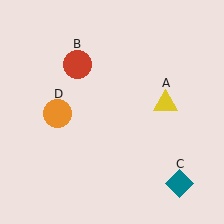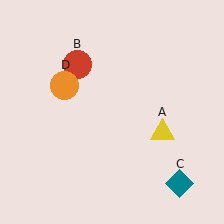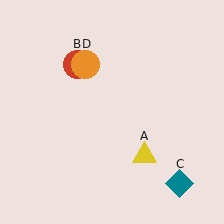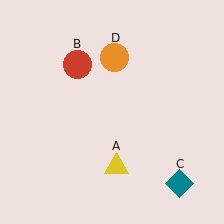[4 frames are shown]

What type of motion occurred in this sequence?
The yellow triangle (object A), orange circle (object D) rotated clockwise around the center of the scene.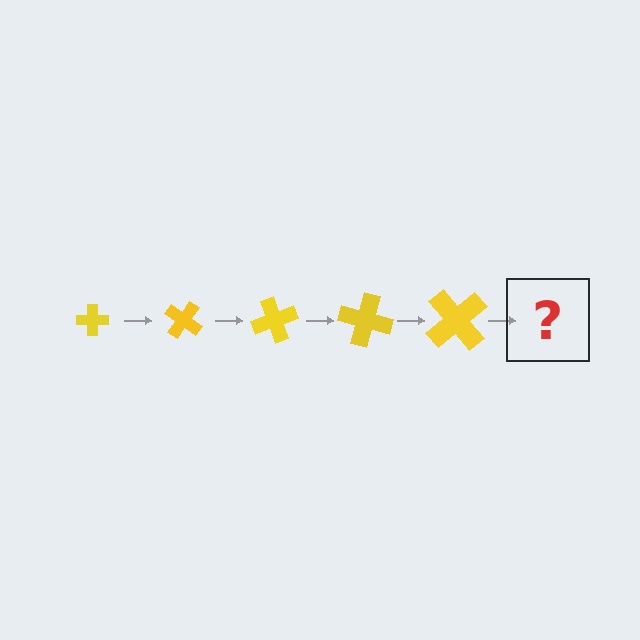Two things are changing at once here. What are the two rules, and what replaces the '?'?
The two rules are that the cross grows larger each step and it rotates 35 degrees each step. The '?' should be a cross, larger than the previous one and rotated 175 degrees from the start.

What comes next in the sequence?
The next element should be a cross, larger than the previous one and rotated 175 degrees from the start.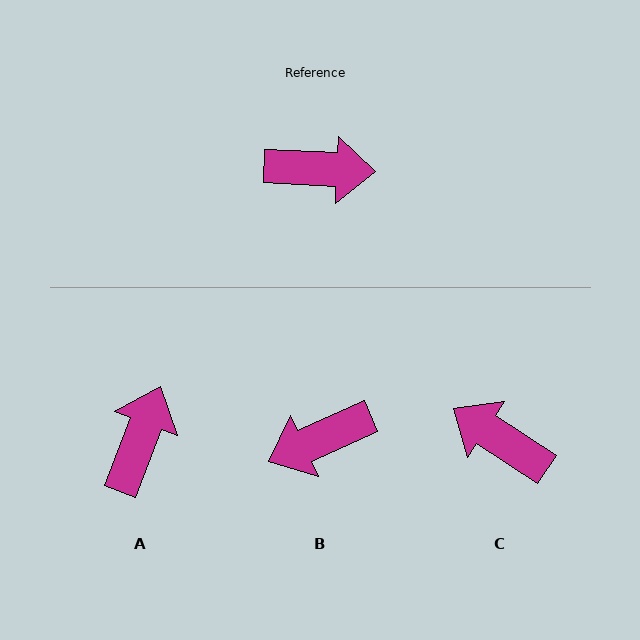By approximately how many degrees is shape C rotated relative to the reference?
Approximately 150 degrees counter-clockwise.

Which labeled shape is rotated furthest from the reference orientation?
B, about 153 degrees away.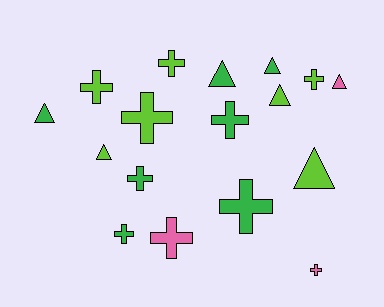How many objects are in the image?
There are 17 objects.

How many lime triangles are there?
There are 3 lime triangles.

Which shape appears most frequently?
Cross, with 10 objects.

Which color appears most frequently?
Lime, with 7 objects.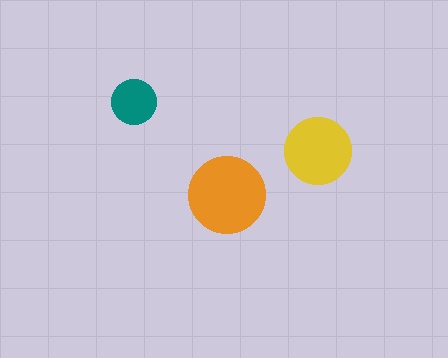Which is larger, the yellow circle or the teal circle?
The yellow one.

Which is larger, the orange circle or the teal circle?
The orange one.